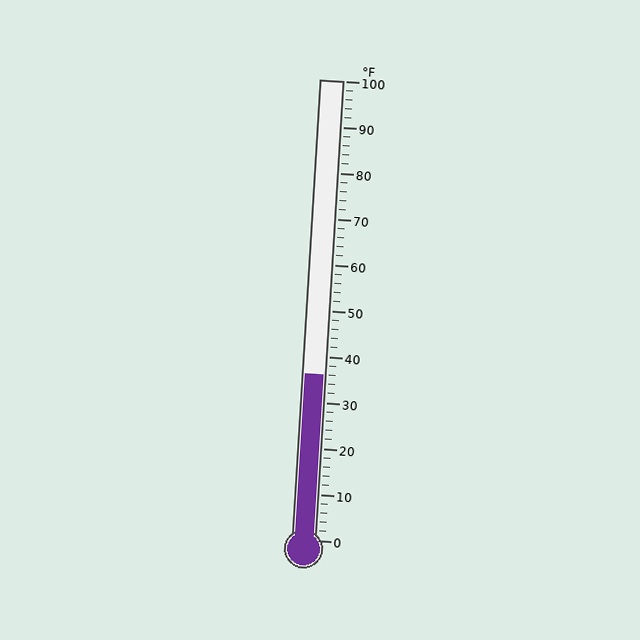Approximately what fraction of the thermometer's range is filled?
The thermometer is filled to approximately 35% of its range.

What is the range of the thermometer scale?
The thermometer scale ranges from 0°F to 100°F.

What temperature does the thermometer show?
The thermometer shows approximately 36°F.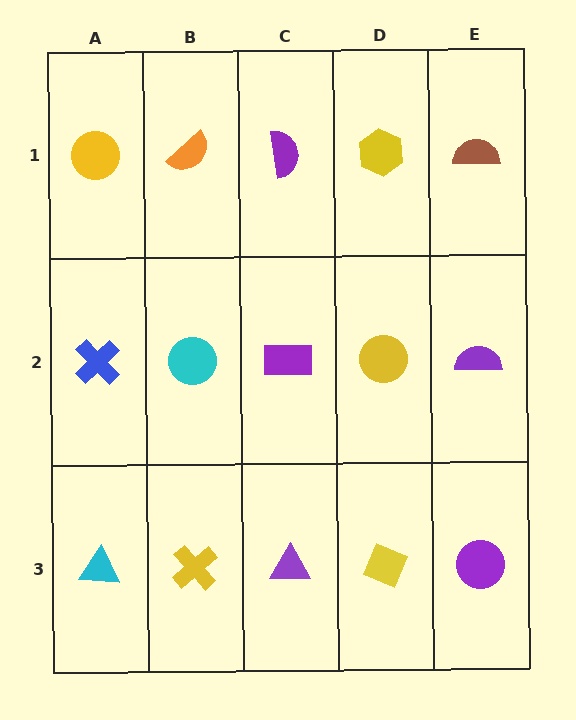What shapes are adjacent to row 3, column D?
A yellow circle (row 2, column D), a purple triangle (row 3, column C), a purple circle (row 3, column E).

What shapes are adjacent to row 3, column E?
A purple semicircle (row 2, column E), a yellow diamond (row 3, column D).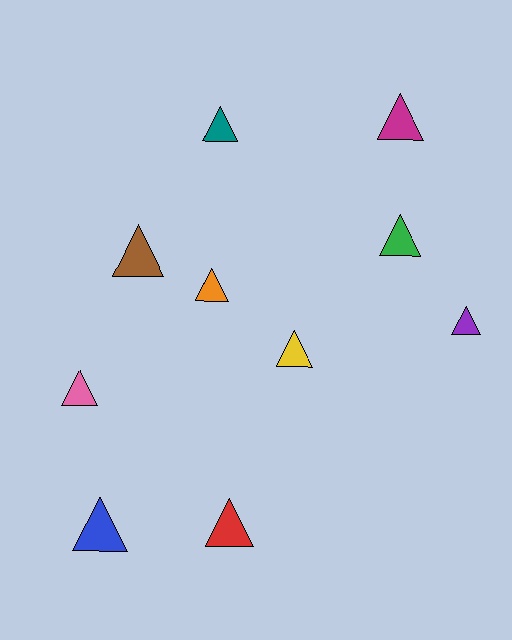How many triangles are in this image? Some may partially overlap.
There are 10 triangles.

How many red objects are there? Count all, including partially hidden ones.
There is 1 red object.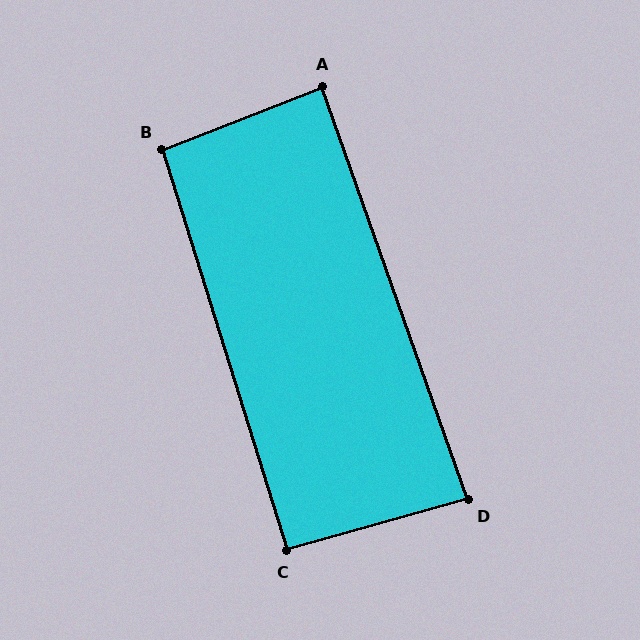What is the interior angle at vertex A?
Approximately 88 degrees (approximately right).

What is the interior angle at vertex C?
Approximately 92 degrees (approximately right).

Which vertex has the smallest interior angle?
D, at approximately 86 degrees.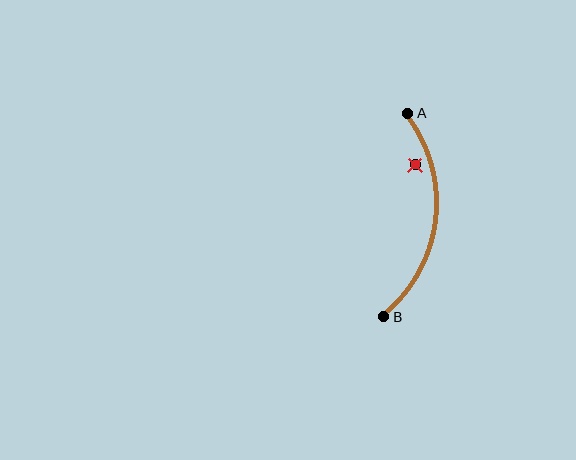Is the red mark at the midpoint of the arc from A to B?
No — the red mark does not lie on the arc at all. It sits slightly inside the curve.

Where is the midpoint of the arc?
The arc midpoint is the point on the curve farthest from the straight line joining A and B. It sits to the right of that line.